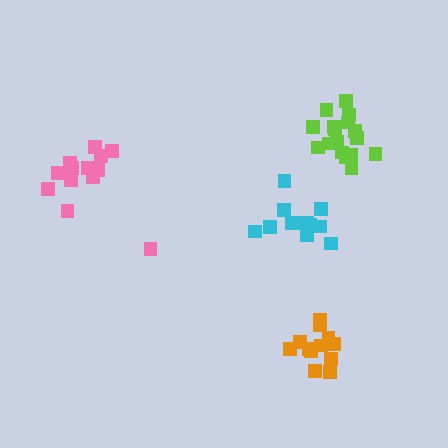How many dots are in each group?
Group 1: 17 dots, Group 2: 13 dots, Group 3: 12 dots, Group 4: 13 dots (55 total).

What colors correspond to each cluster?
The clusters are colored: lime, cyan, orange, pink.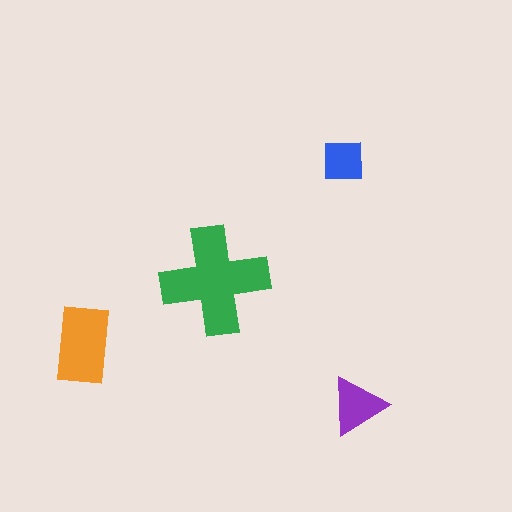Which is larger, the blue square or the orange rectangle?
The orange rectangle.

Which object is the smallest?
The blue square.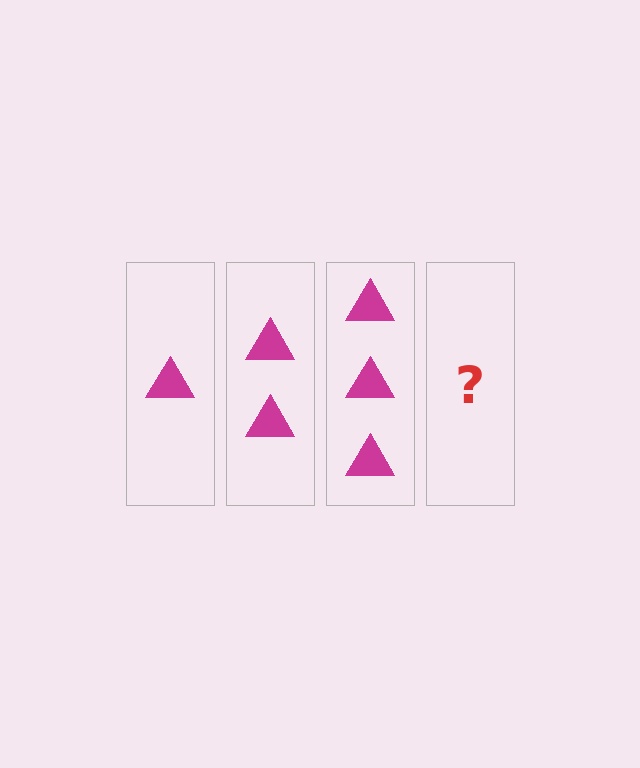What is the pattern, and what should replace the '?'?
The pattern is that each step adds one more triangle. The '?' should be 4 triangles.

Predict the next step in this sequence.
The next step is 4 triangles.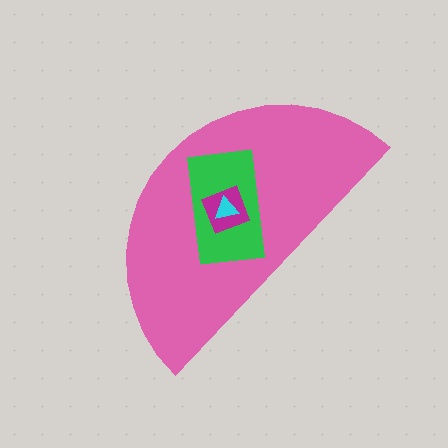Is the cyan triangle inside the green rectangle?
Yes.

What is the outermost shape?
The pink semicircle.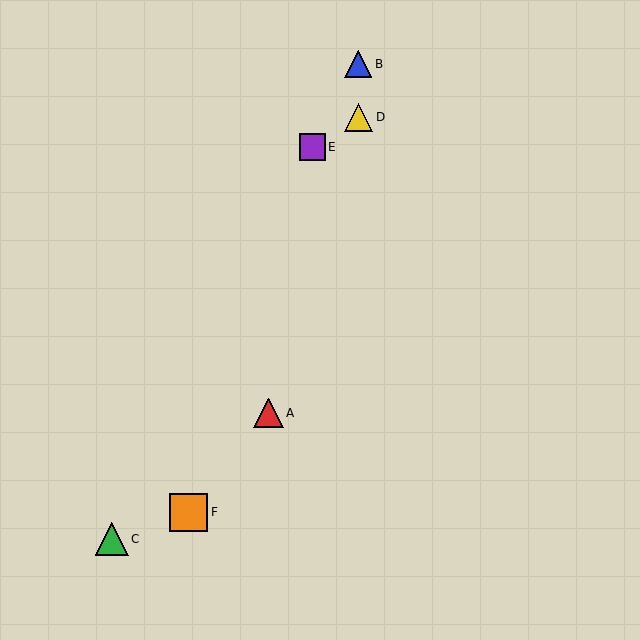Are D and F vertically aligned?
No, D is at x≈358 and F is at x≈189.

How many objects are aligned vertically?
2 objects (B, D) are aligned vertically.